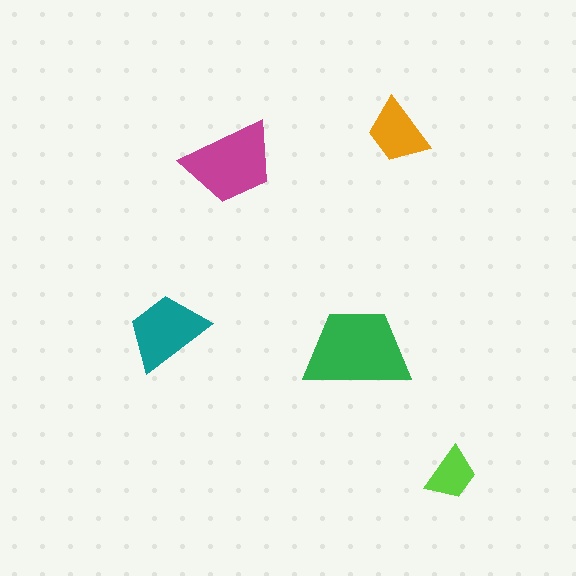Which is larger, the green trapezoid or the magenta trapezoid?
The green one.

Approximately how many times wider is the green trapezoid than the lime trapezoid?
About 2 times wider.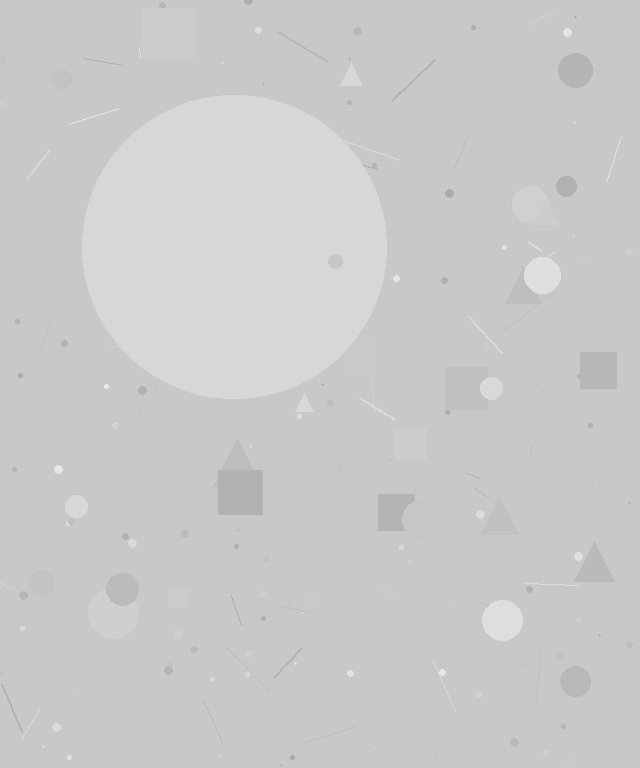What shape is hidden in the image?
A circle is hidden in the image.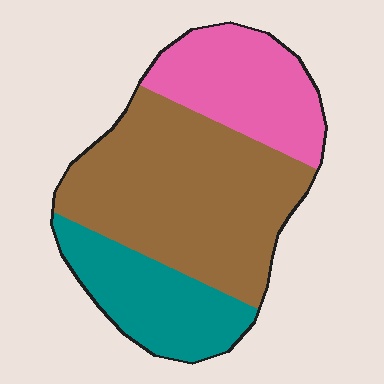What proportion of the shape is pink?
Pink takes up about one quarter (1/4) of the shape.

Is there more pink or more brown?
Brown.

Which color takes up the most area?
Brown, at roughly 50%.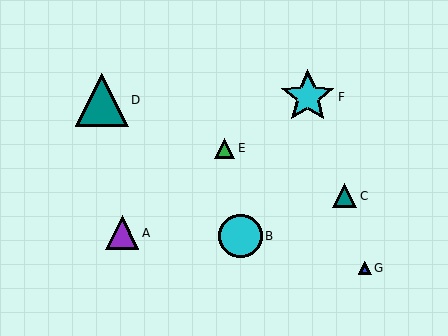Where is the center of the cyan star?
The center of the cyan star is at (308, 97).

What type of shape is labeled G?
Shape G is a blue triangle.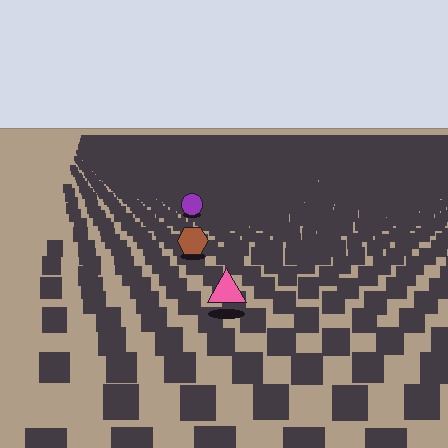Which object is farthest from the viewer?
The purple circle is farthest from the viewer. It appears smaller and the ground texture around it is denser.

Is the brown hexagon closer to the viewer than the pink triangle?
No. The pink triangle is closer — you can tell from the texture gradient: the ground texture is coarser near it.